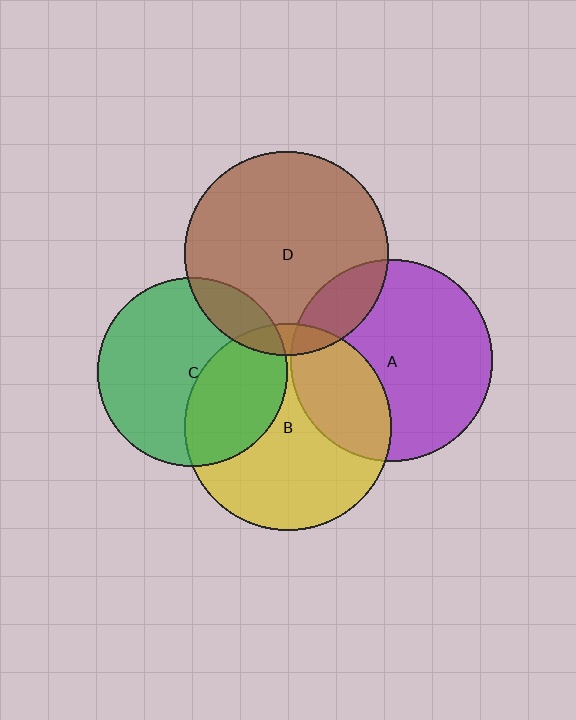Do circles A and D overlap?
Yes.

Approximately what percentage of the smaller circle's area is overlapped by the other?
Approximately 15%.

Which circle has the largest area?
Circle B (yellow).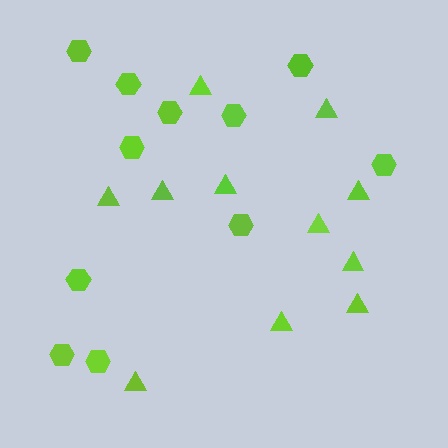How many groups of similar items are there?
There are 2 groups: one group of hexagons (11) and one group of triangles (11).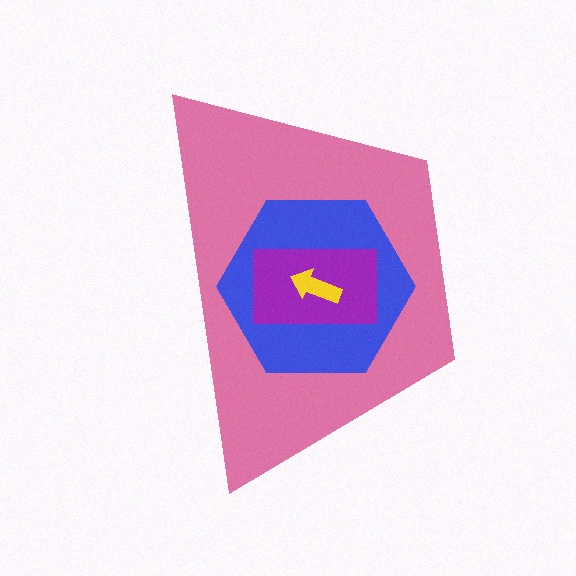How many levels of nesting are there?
4.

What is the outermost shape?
The pink trapezoid.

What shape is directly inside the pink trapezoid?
The blue hexagon.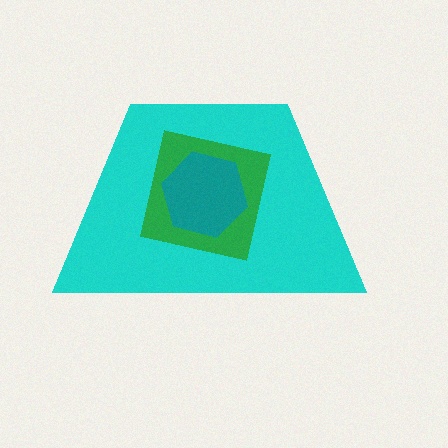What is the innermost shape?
The teal hexagon.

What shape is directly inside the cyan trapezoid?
The green square.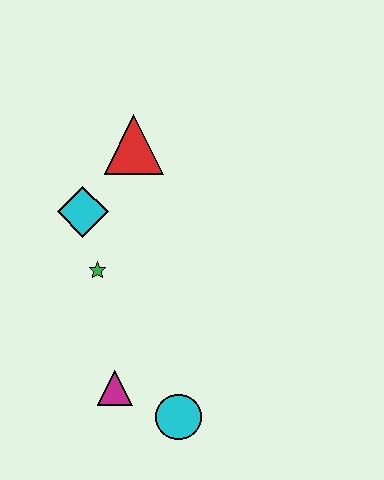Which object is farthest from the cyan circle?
The red triangle is farthest from the cyan circle.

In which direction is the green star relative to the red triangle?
The green star is below the red triangle.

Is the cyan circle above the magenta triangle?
No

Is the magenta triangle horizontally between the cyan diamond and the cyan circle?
Yes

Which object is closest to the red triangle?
The cyan diamond is closest to the red triangle.